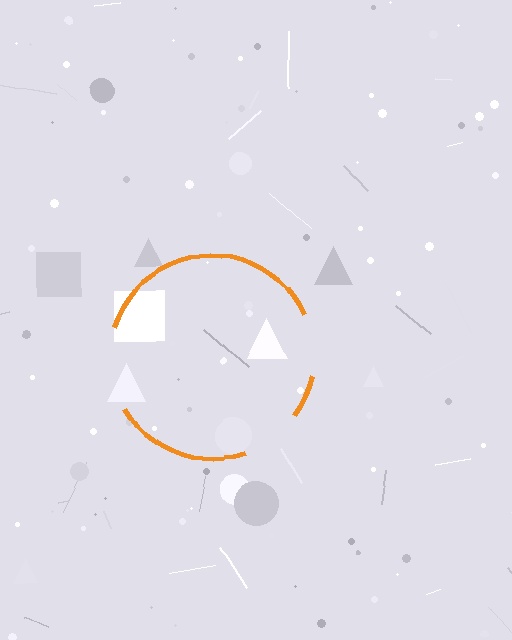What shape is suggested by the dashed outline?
The dashed outline suggests a circle.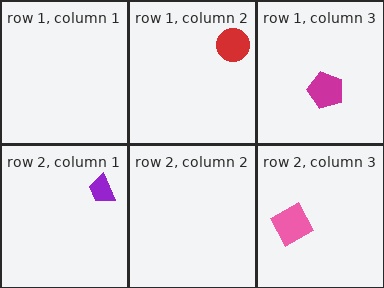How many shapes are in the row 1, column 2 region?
1.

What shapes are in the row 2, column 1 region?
The purple trapezoid.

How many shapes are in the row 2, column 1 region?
1.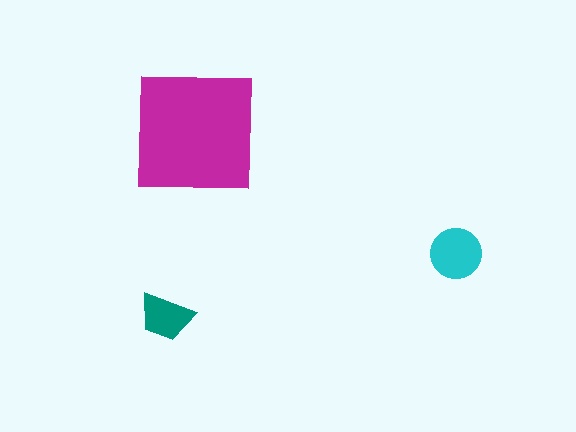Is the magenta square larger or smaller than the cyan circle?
Larger.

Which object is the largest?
The magenta square.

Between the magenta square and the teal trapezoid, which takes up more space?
The magenta square.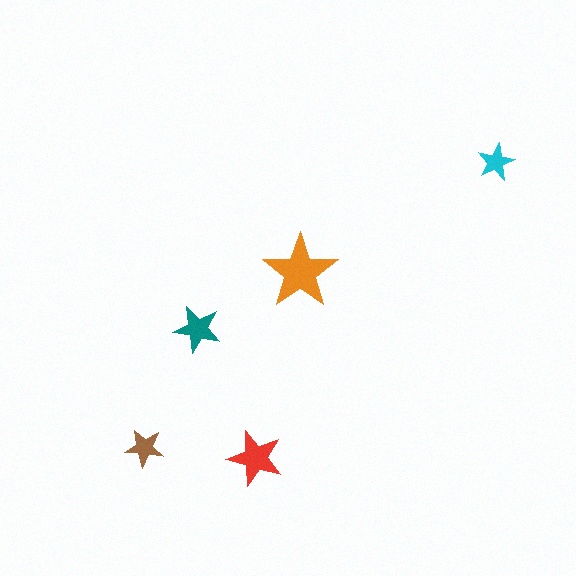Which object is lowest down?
The red star is bottommost.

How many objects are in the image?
There are 5 objects in the image.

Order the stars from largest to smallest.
the orange one, the red one, the teal one, the brown one, the cyan one.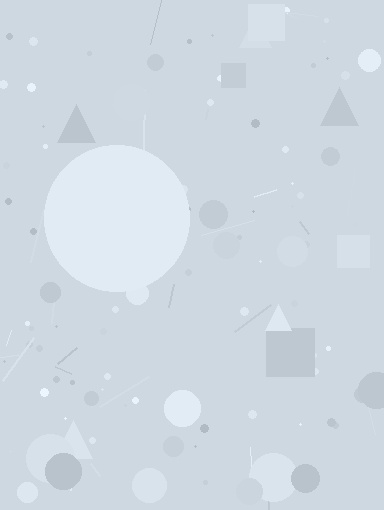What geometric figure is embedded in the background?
A circle is embedded in the background.